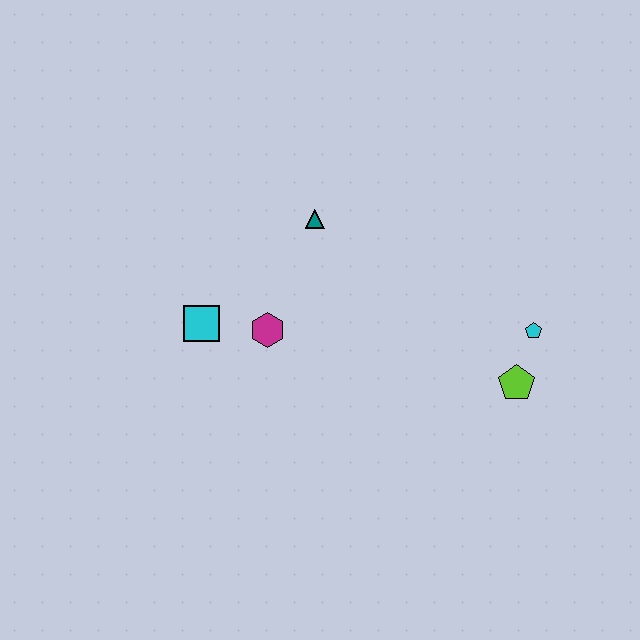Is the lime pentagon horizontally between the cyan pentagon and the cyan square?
Yes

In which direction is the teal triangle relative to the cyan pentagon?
The teal triangle is to the left of the cyan pentagon.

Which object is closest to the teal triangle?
The magenta hexagon is closest to the teal triangle.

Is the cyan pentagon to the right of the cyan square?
Yes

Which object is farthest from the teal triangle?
The lime pentagon is farthest from the teal triangle.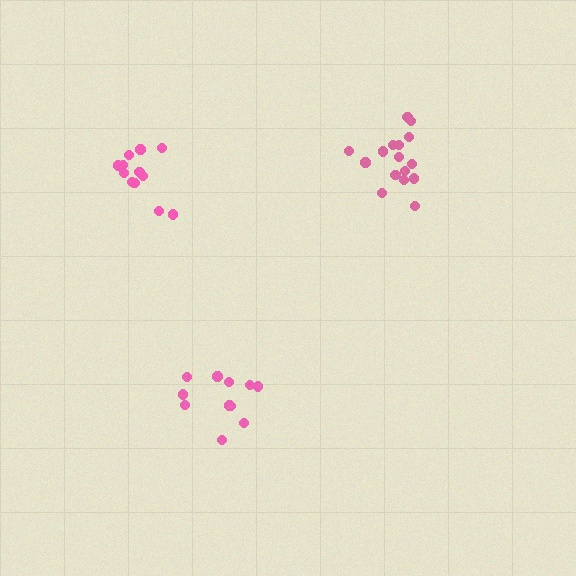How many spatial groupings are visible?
There are 3 spatial groupings.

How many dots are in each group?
Group 1: 16 dots, Group 2: 11 dots, Group 3: 12 dots (39 total).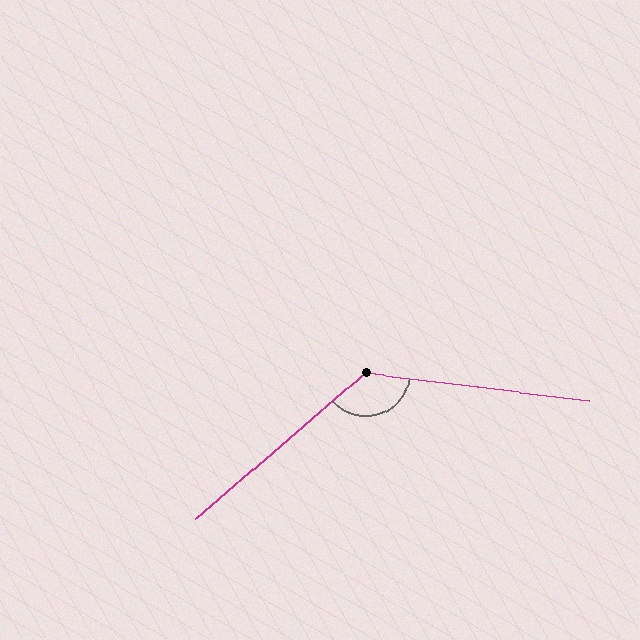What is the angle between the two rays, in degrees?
Approximately 132 degrees.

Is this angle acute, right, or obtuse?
It is obtuse.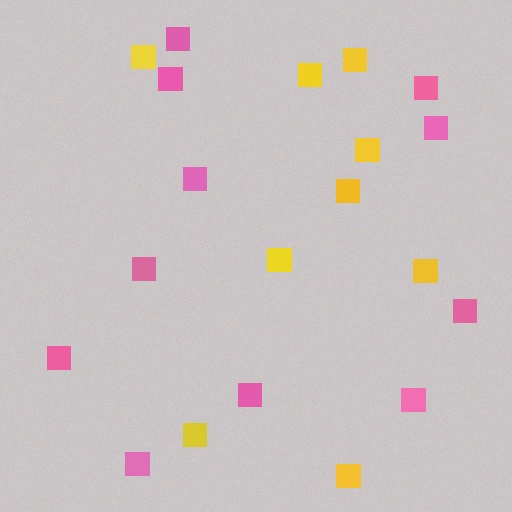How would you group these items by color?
There are 2 groups: one group of yellow squares (9) and one group of pink squares (11).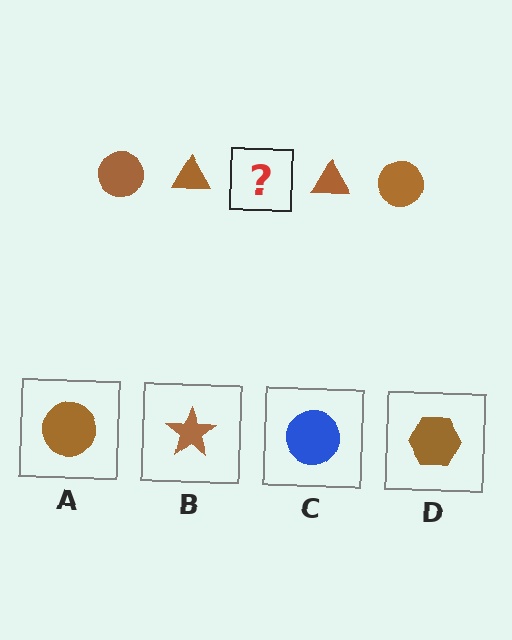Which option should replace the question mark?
Option A.